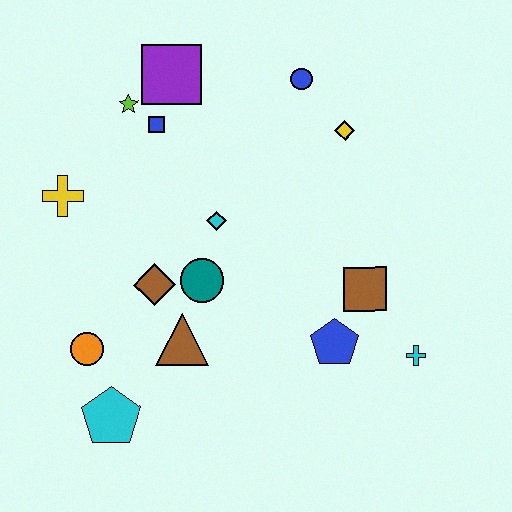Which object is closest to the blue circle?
The yellow diamond is closest to the blue circle.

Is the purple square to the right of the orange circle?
Yes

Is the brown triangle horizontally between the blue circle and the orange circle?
Yes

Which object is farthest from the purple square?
The cyan cross is farthest from the purple square.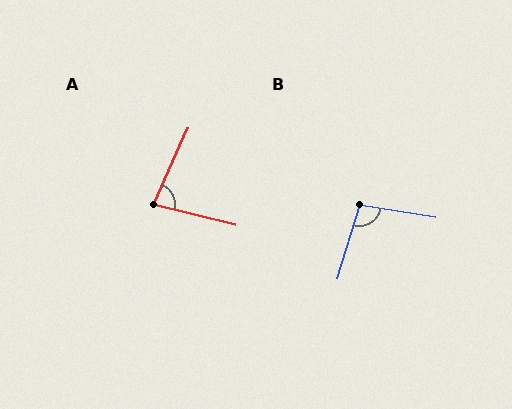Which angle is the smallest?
A, at approximately 79 degrees.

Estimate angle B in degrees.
Approximately 98 degrees.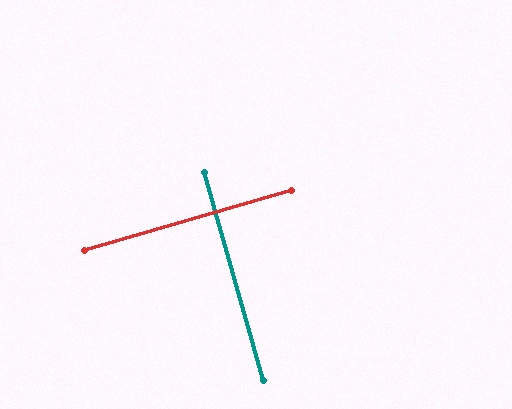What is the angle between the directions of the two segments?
Approximately 90 degrees.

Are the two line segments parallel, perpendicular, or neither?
Perpendicular — they meet at approximately 90°.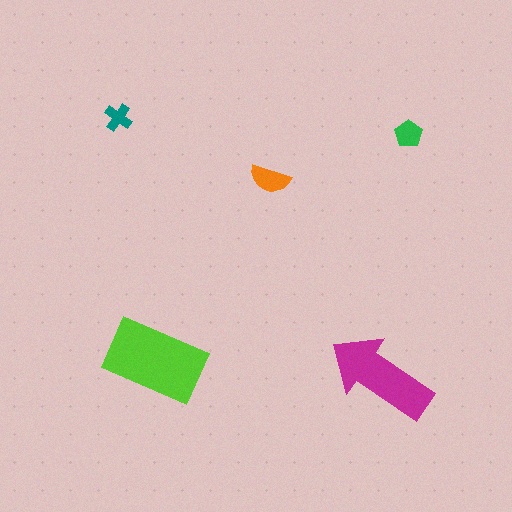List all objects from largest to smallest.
The lime rectangle, the magenta arrow, the orange semicircle, the green pentagon, the teal cross.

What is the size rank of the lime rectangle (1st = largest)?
1st.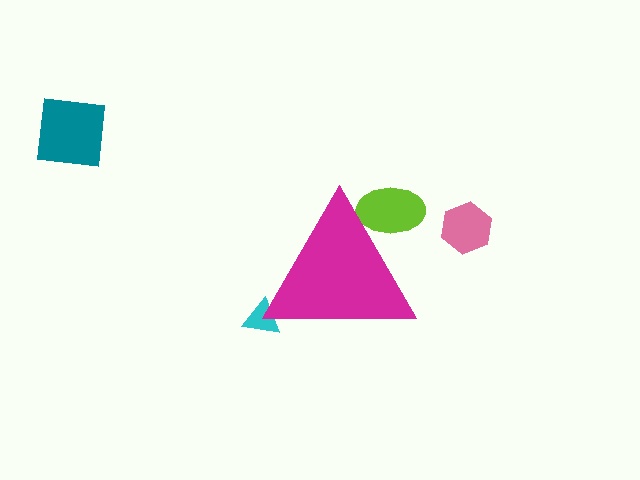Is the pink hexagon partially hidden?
No, the pink hexagon is fully visible.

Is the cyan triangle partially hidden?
Yes, the cyan triangle is partially hidden behind the magenta triangle.